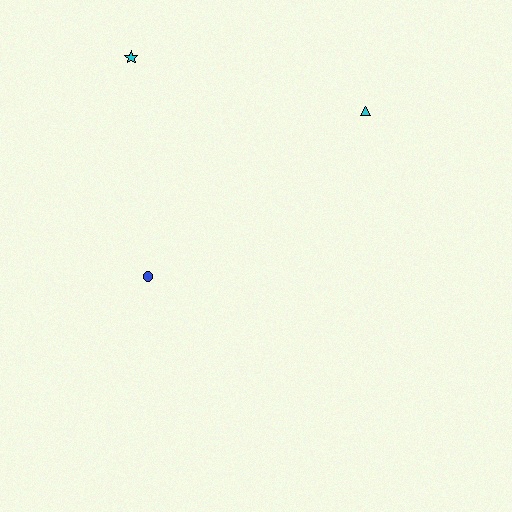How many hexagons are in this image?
There are no hexagons.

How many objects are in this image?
There are 3 objects.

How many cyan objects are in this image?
There are 2 cyan objects.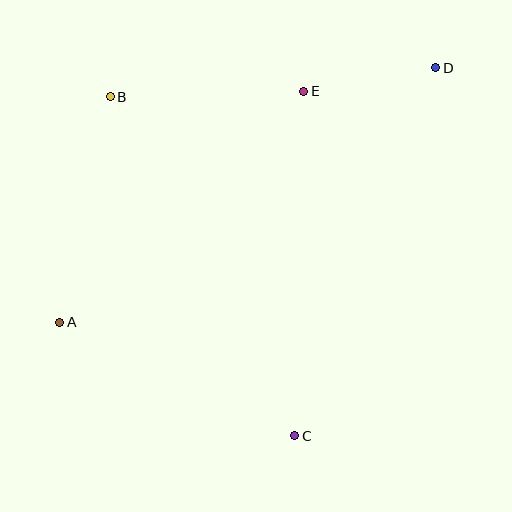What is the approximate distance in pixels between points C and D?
The distance between C and D is approximately 394 pixels.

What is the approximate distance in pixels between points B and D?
The distance between B and D is approximately 327 pixels.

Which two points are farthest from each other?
Points A and D are farthest from each other.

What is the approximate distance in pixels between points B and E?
The distance between B and E is approximately 193 pixels.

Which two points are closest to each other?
Points D and E are closest to each other.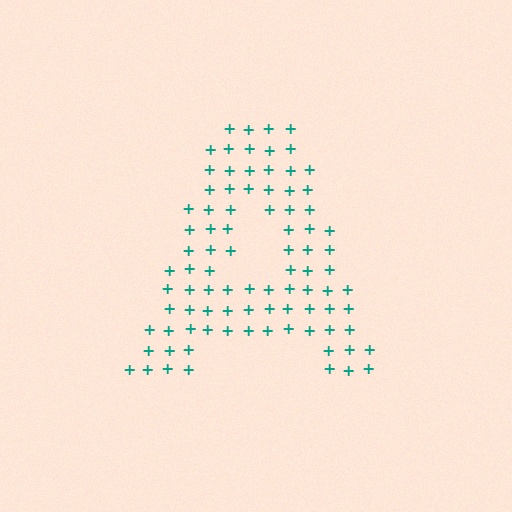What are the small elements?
The small elements are plus signs.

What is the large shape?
The large shape is the letter A.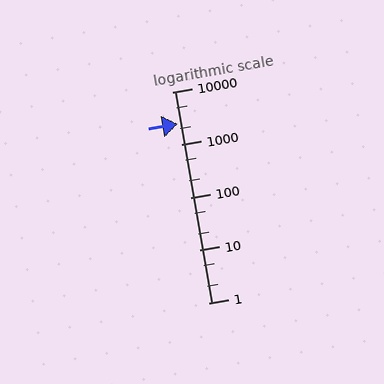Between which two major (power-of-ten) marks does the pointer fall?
The pointer is between 1000 and 10000.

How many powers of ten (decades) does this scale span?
The scale spans 4 decades, from 1 to 10000.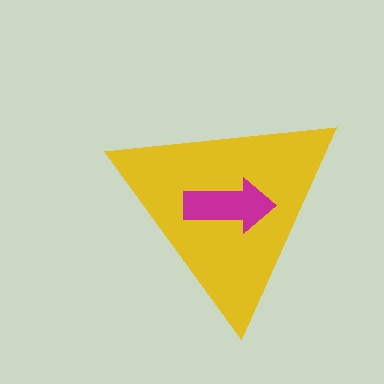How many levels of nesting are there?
2.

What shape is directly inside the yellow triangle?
The magenta arrow.